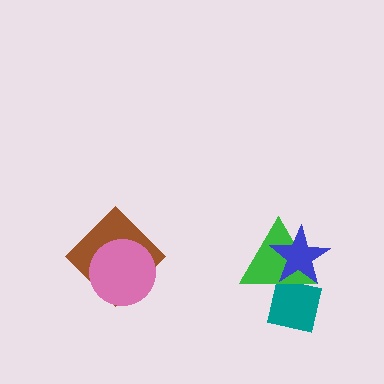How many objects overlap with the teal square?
2 objects overlap with the teal square.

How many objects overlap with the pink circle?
1 object overlaps with the pink circle.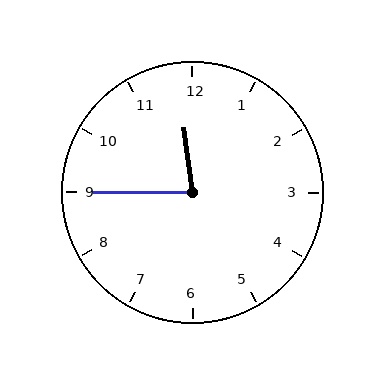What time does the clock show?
11:45.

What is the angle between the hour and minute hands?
Approximately 82 degrees.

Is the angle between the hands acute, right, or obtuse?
It is acute.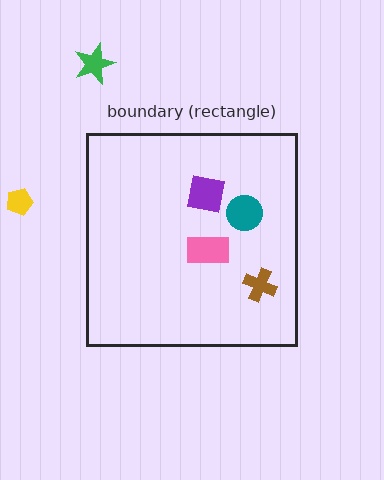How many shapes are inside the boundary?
4 inside, 2 outside.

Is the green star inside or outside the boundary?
Outside.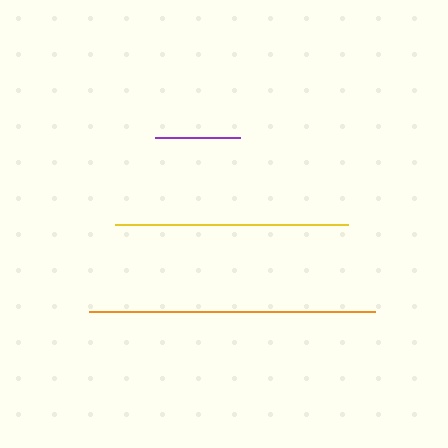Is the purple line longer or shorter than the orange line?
The orange line is longer than the purple line.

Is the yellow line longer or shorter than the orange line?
The orange line is longer than the yellow line.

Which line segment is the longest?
The orange line is the longest at approximately 286 pixels.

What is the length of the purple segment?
The purple segment is approximately 85 pixels long.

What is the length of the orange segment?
The orange segment is approximately 286 pixels long.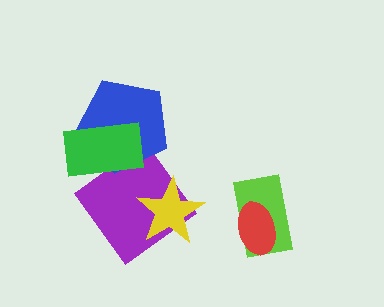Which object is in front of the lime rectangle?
The red ellipse is in front of the lime rectangle.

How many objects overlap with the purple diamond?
3 objects overlap with the purple diamond.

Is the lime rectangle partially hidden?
Yes, it is partially covered by another shape.